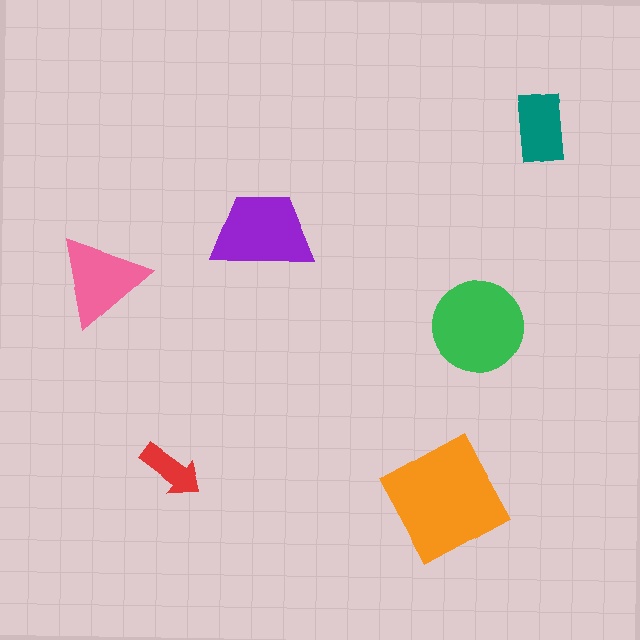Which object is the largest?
The orange square.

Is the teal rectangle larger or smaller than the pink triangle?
Smaller.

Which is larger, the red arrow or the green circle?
The green circle.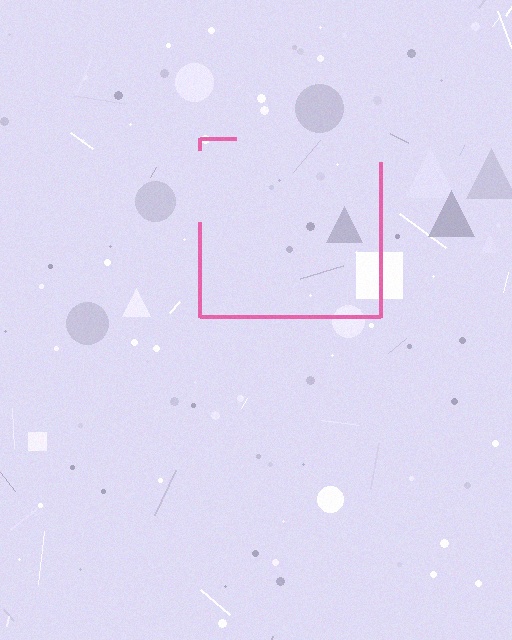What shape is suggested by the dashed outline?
The dashed outline suggests a square.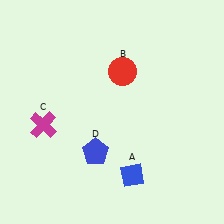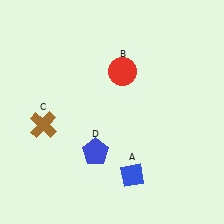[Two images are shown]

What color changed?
The cross (C) changed from magenta in Image 1 to brown in Image 2.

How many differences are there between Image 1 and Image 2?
There is 1 difference between the two images.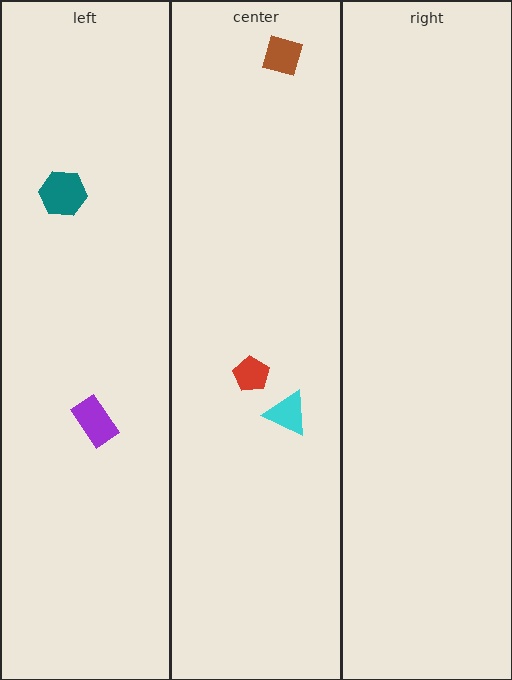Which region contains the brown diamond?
The center region.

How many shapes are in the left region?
2.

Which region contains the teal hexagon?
The left region.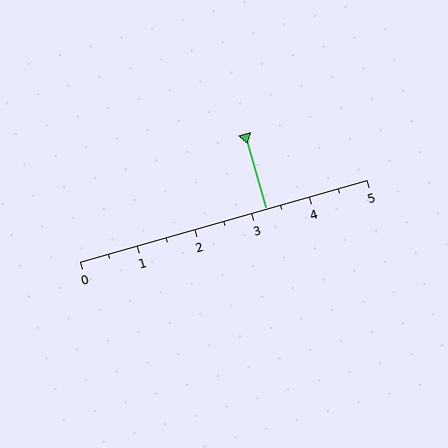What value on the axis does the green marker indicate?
The marker indicates approximately 3.2.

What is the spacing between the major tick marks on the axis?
The major ticks are spaced 1 apart.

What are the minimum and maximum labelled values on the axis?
The axis runs from 0 to 5.